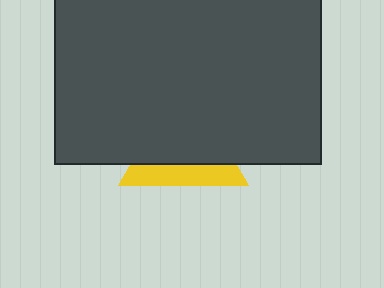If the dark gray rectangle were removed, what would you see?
You would see the complete yellow triangle.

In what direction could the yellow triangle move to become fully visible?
The yellow triangle could move down. That would shift it out from behind the dark gray rectangle entirely.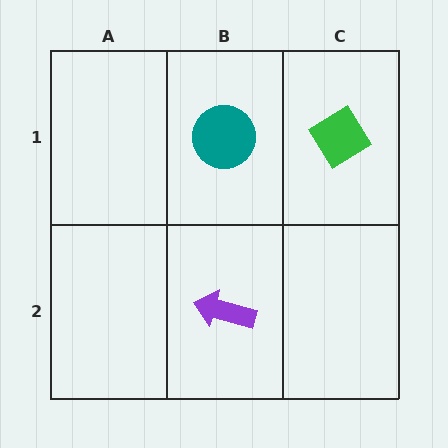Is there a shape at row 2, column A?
No, that cell is empty.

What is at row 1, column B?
A teal circle.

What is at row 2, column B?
A purple arrow.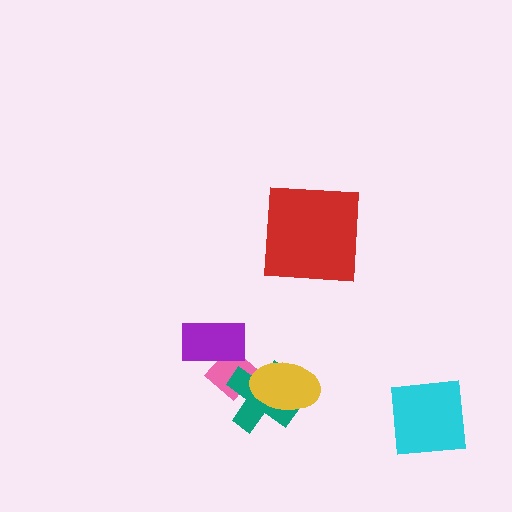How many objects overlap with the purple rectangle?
1 object overlaps with the purple rectangle.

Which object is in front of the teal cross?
The yellow ellipse is in front of the teal cross.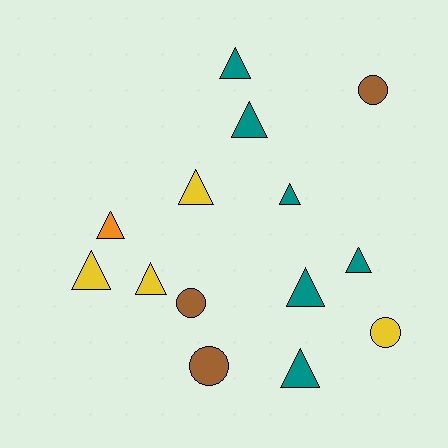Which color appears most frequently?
Teal, with 6 objects.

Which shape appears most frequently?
Triangle, with 10 objects.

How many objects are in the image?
There are 14 objects.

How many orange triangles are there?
There is 1 orange triangle.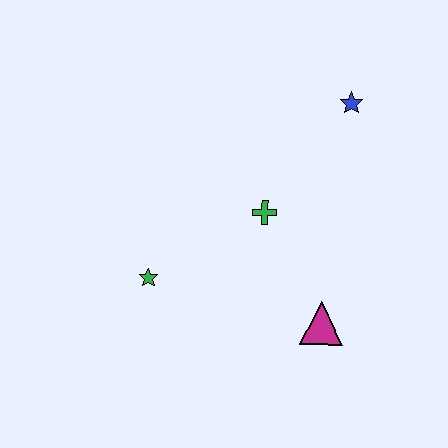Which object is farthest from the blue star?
The green star is farthest from the blue star.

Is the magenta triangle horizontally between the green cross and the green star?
No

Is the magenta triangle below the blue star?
Yes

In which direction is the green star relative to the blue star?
The green star is to the left of the blue star.